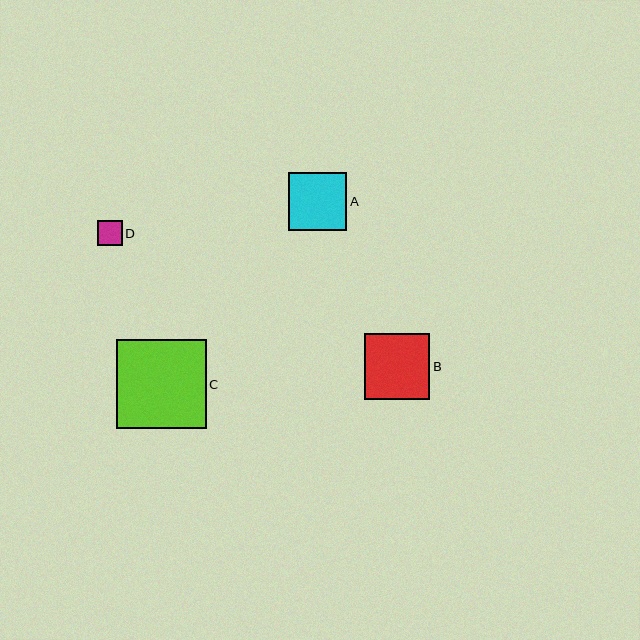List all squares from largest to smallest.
From largest to smallest: C, B, A, D.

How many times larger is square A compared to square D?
Square A is approximately 2.3 times the size of square D.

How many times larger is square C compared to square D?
Square C is approximately 3.6 times the size of square D.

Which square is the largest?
Square C is the largest with a size of approximately 90 pixels.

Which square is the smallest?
Square D is the smallest with a size of approximately 25 pixels.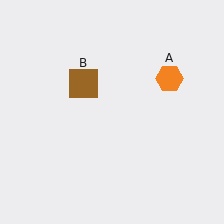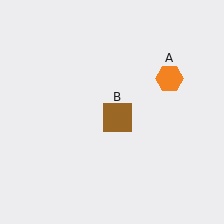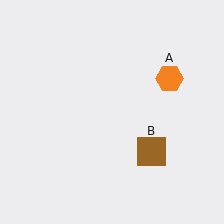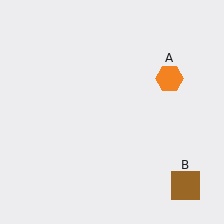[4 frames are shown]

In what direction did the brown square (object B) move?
The brown square (object B) moved down and to the right.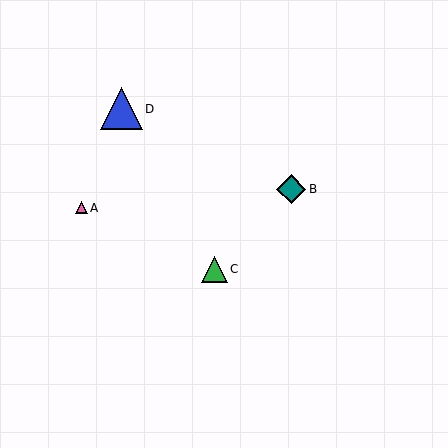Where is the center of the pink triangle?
The center of the pink triangle is at (81, 208).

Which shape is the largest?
The blue triangle (labeled D) is the largest.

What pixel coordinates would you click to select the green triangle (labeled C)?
Click at (214, 269) to select the green triangle C.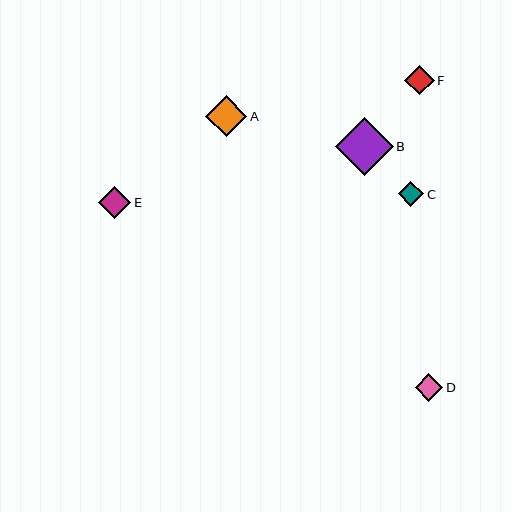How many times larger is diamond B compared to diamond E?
Diamond B is approximately 1.8 times the size of diamond E.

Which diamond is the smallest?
Diamond C is the smallest with a size of approximately 26 pixels.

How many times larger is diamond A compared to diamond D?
Diamond A is approximately 1.5 times the size of diamond D.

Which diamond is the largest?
Diamond B is the largest with a size of approximately 58 pixels.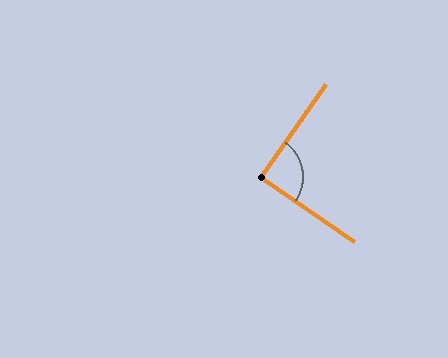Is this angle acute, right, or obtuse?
It is approximately a right angle.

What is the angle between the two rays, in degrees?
Approximately 89 degrees.